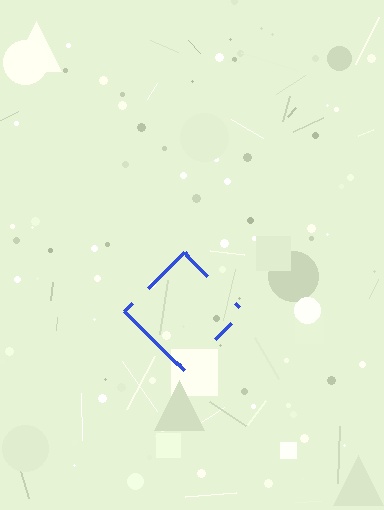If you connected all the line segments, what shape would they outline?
They would outline a diamond.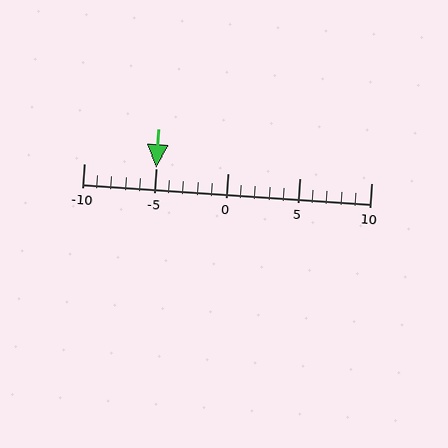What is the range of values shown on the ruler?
The ruler shows values from -10 to 10.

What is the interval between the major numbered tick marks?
The major tick marks are spaced 5 units apart.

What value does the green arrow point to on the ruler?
The green arrow points to approximately -5.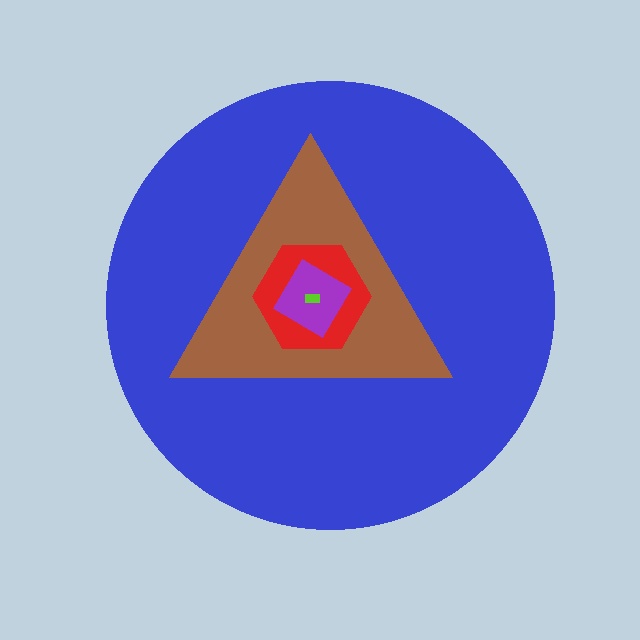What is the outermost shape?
The blue circle.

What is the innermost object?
The lime rectangle.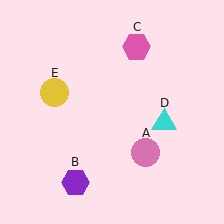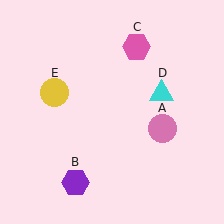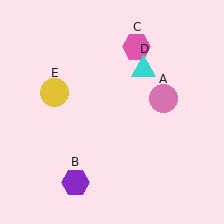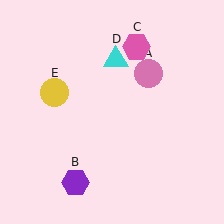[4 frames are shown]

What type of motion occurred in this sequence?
The pink circle (object A), cyan triangle (object D) rotated counterclockwise around the center of the scene.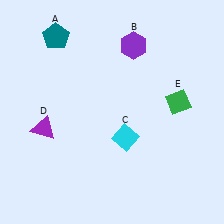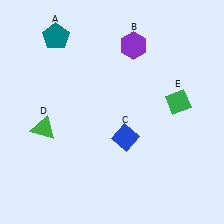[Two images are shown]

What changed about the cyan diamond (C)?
In Image 1, C is cyan. In Image 2, it changed to blue.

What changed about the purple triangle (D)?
In Image 1, D is purple. In Image 2, it changed to green.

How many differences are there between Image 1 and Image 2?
There are 2 differences between the two images.